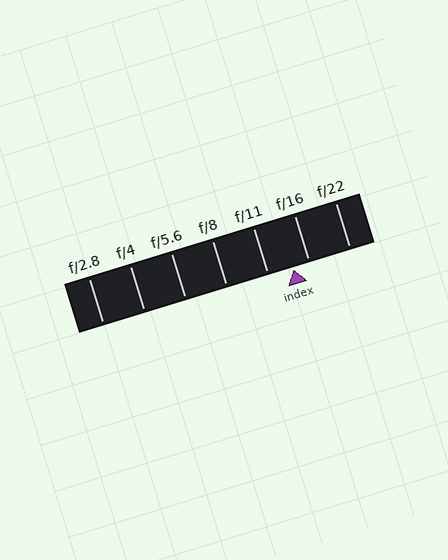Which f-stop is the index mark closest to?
The index mark is closest to f/16.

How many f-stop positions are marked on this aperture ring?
There are 7 f-stop positions marked.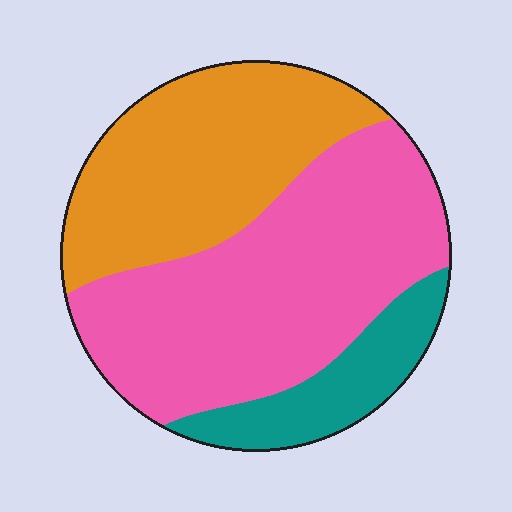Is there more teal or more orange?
Orange.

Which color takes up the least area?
Teal, at roughly 15%.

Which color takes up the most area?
Pink, at roughly 50%.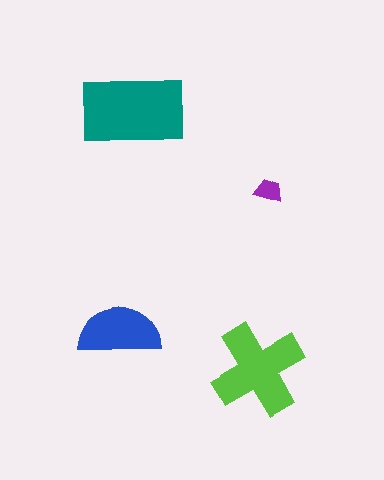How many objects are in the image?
There are 4 objects in the image.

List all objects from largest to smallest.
The teal rectangle, the lime cross, the blue semicircle, the purple trapezoid.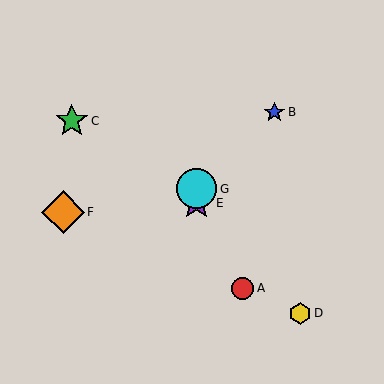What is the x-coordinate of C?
Object C is at x≈72.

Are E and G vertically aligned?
Yes, both are at x≈197.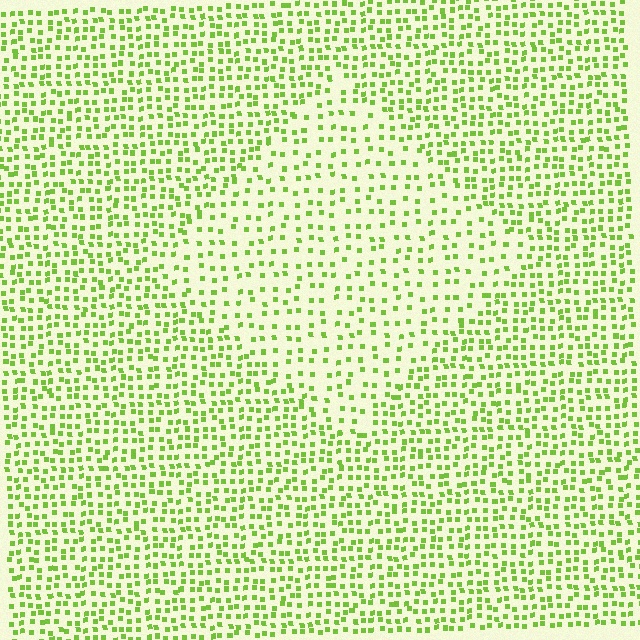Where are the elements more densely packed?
The elements are more densely packed outside the diamond boundary.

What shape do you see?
I see a diamond.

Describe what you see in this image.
The image contains small lime elements arranged at two different densities. A diamond-shaped region is visible where the elements are less densely packed than the surrounding area.